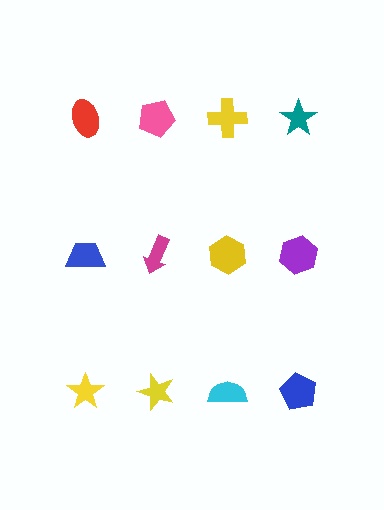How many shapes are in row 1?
4 shapes.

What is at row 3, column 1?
A yellow star.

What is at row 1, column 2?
A pink pentagon.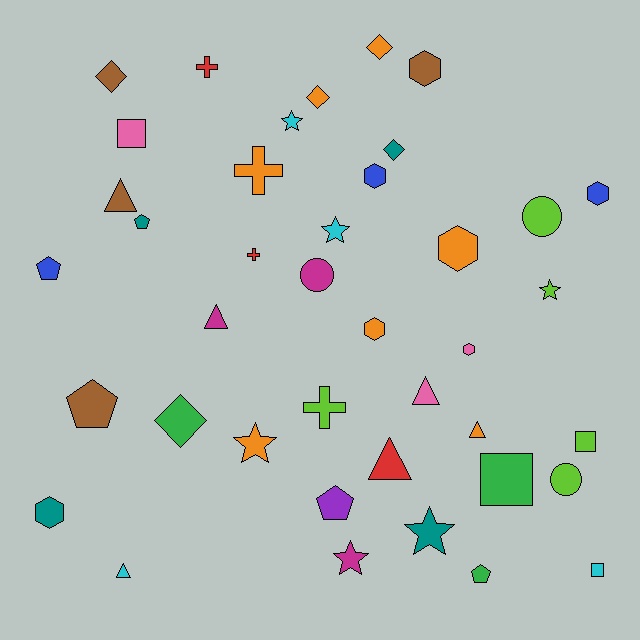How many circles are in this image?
There are 3 circles.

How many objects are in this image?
There are 40 objects.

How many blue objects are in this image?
There are 3 blue objects.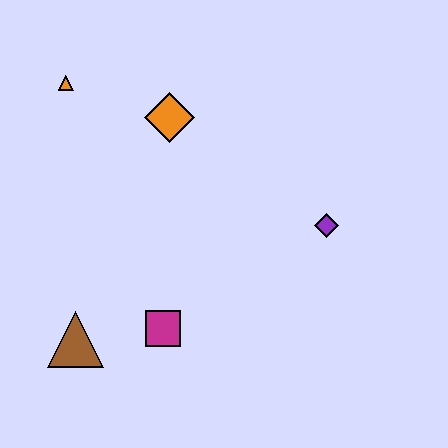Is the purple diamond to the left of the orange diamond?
No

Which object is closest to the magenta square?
The brown triangle is closest to the magenta square.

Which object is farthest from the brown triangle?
The purple diamond is farthest from the brown triangle.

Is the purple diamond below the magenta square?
No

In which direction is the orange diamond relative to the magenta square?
The orange diamond is above the magenta square.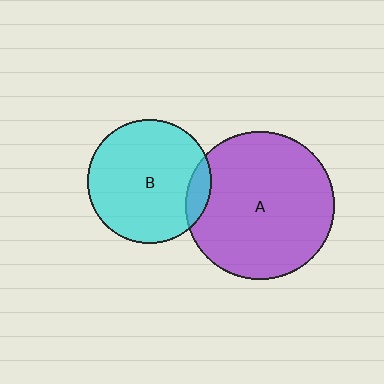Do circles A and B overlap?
Yes.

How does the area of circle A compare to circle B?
Approximately 1.4 times.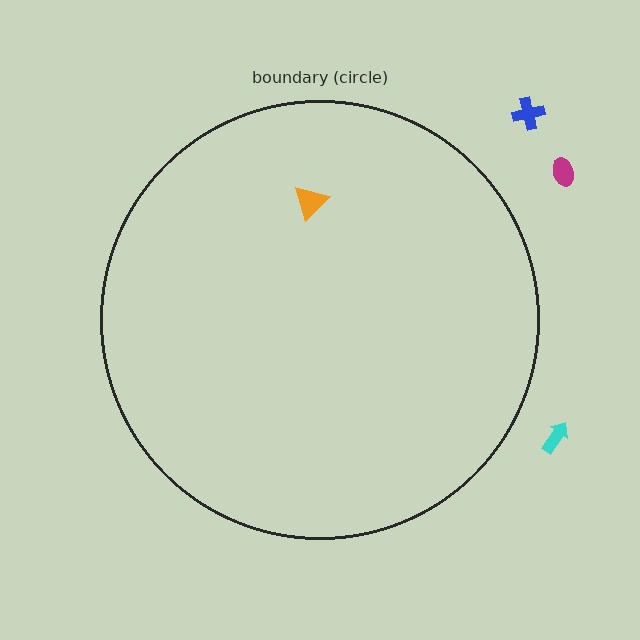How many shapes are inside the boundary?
1 inside, 3 outside.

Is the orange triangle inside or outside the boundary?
Inside.